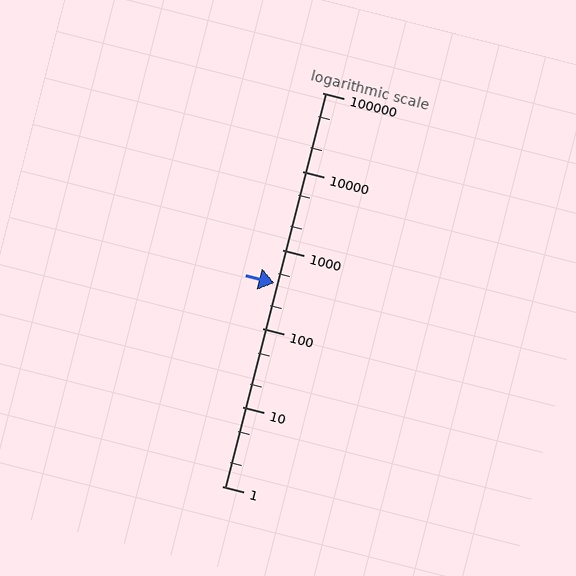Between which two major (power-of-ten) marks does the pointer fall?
The pointer is between 100 and 1000.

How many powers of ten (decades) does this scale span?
The scale spans 5 decades, from 1 to 100000.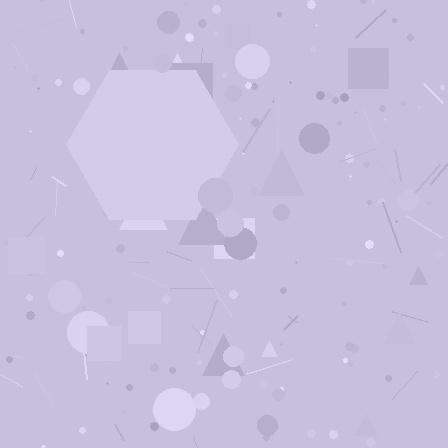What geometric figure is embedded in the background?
A hexagon is embedded in the background.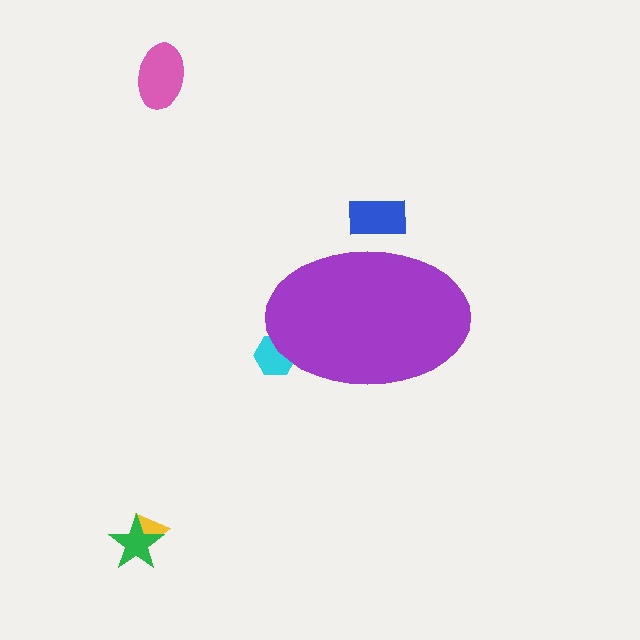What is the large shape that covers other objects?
A purple ellipse.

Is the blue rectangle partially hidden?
Yes, the blue rectangle is partially hidden behind the purple ellipse.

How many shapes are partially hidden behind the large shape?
2 shapes are partially hidden.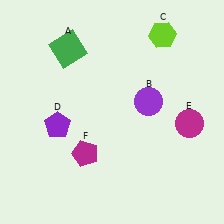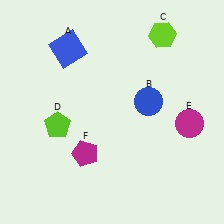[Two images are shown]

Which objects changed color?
A changed from green to blue. B changed from purple to blue. D changed from purple to lime.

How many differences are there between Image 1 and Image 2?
There are 3 differences between the two images.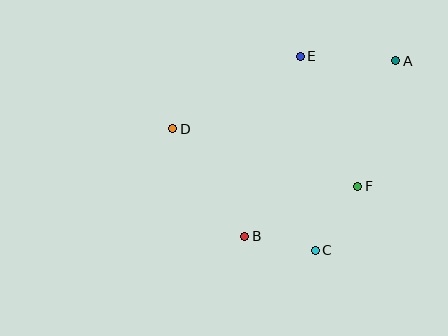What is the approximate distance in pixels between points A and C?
The distance between A and C is approximately 206 pixels.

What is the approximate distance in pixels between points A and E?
The distance between A and E is approximately 96 pixels.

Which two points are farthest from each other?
Points A and D are farthest from each other.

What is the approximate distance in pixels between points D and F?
The distance between D and F is approximately 193 pixels.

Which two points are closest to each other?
Points B and C are closest to each other.